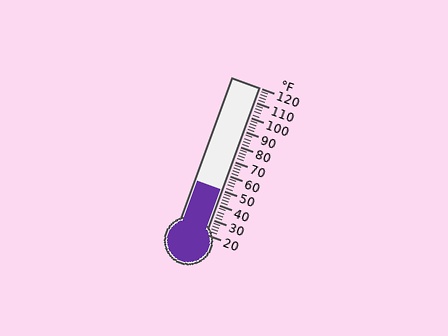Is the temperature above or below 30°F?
The temperature is above 30°F.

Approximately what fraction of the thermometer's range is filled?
The thermometer is filled to approximately 30% of its range.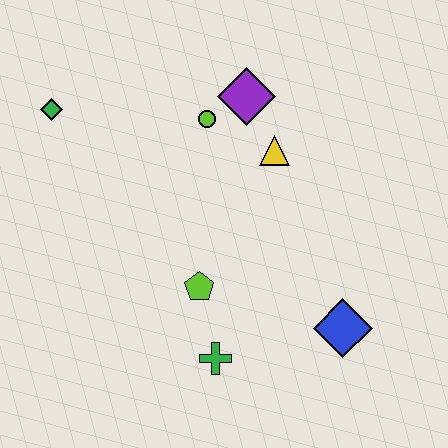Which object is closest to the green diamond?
The lime circle is closest to the green diamond.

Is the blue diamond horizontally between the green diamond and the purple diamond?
No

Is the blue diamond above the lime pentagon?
No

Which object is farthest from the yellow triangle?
The green diamond is farthest from the yellow triangle.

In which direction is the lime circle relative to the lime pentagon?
The lime circle is above the lime pentagon.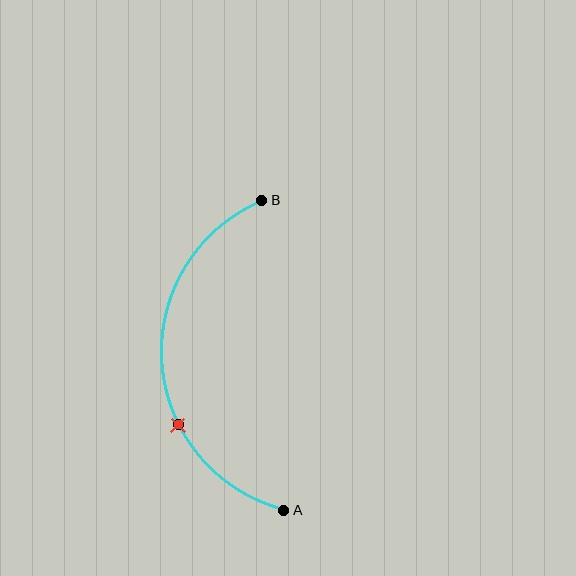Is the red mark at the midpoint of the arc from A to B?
No. The red mark lies on the arc but is closer to endpoint A. The arc midpoint would be at the point on the curve equidistant along the arc from both A and B.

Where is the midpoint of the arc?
The arc midpoint is the point on the curve farthest from the straight line joining A and B. It sits to the left of that line.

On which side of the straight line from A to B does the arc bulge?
The arc bulges to the left of the straight line connecting A and B.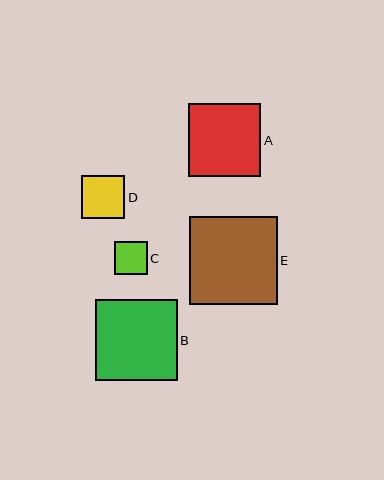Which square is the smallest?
Square C is the smallest with a size of approximately 33 pixels.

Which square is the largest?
Square E is the largest with a size of approximately 87 pixels.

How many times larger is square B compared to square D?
Square B is approximately 1.9 times the size of square D.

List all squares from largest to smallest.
From largest to smallest: E, B, A, D, C.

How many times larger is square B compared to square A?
Square B is approximately 1.1 times the size of square A.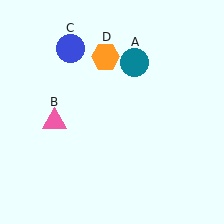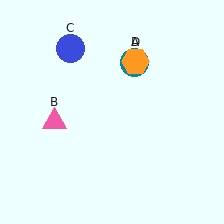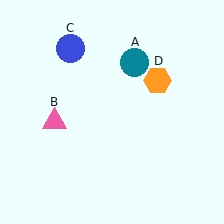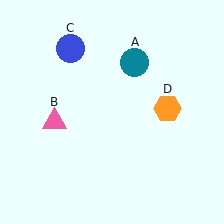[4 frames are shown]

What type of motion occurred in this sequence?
The orange hexagon (object D) rotated clockwise around the center of the scene.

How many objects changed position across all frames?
1 object changed position: orange hexagon (object D).